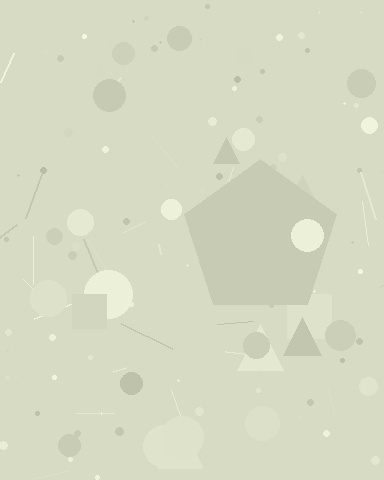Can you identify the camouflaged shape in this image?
The camouflaged shape is a pentagon.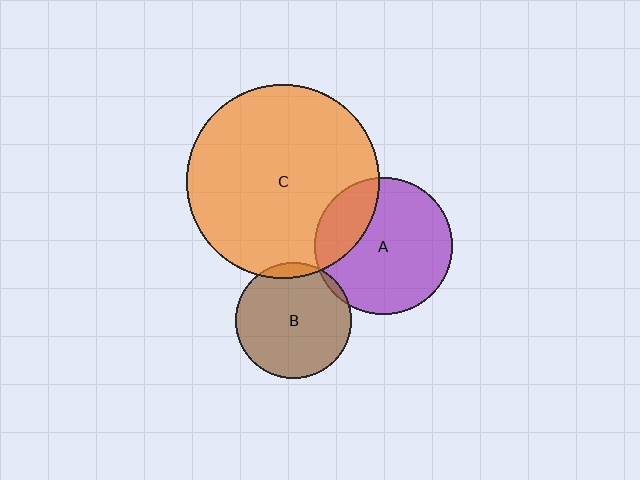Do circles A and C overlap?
Yes.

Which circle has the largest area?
Circle C (orange).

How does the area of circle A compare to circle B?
Approximately 1.4 times.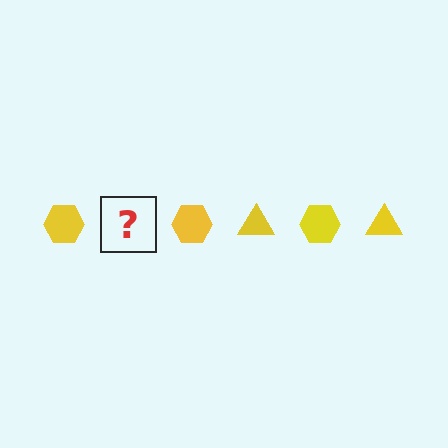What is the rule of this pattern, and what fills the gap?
The rule is that the pattern cycles through hexagon, triangle shapes in yellow. The gap should be filled with a yellow triangle.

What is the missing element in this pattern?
The missing element is a yellow triangle.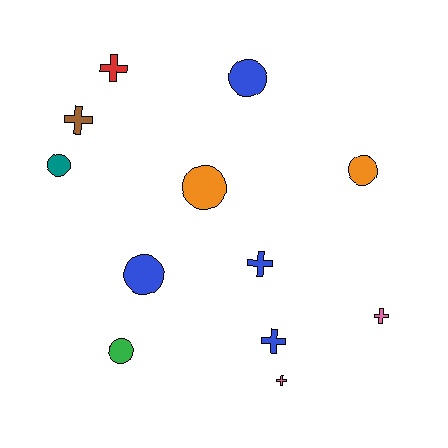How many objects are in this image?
There are 12 objects.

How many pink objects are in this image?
There are 2 pink objects.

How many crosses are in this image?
There are 6 crosses.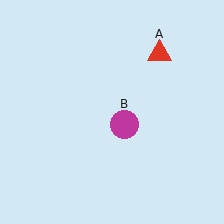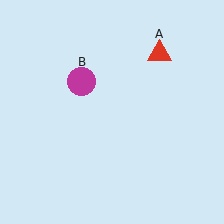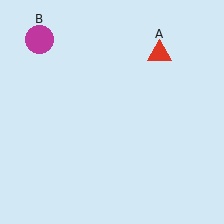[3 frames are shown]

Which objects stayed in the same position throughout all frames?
Red triangle (object A) remained stationary.